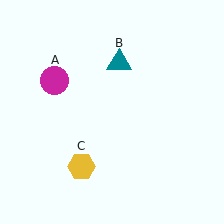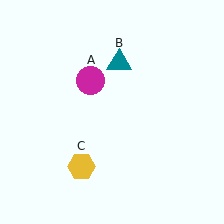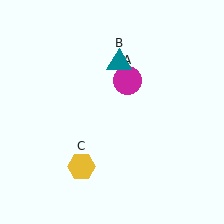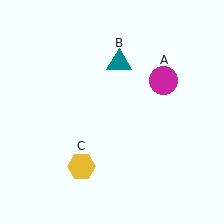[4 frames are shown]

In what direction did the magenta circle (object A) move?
The magenta circle (object A) moved right.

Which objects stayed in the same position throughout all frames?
Teal triangle (object B) and yellow hexagon (object C) remained stationary.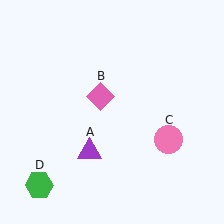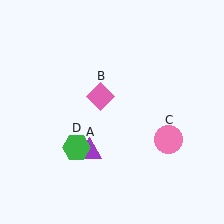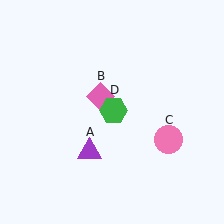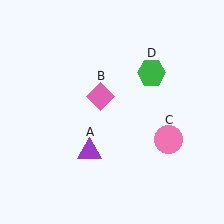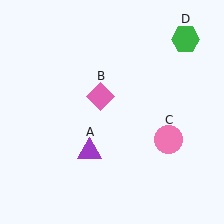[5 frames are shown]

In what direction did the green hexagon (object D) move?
The green hexagon (object D) moved up and to the right.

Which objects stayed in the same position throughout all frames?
Purple triangle (object A) and pink diamond (object B) and pink circle (object C) remained stationary.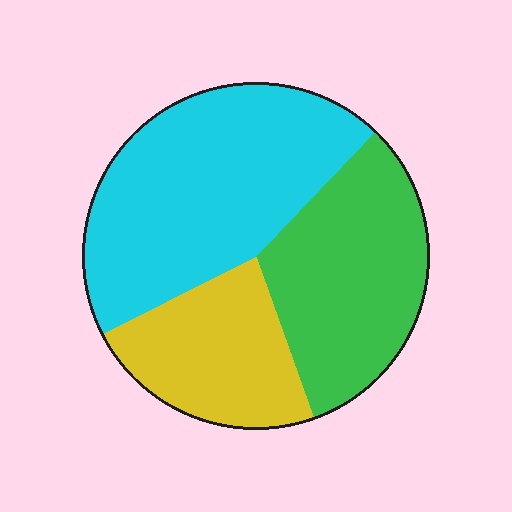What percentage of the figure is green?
Green covers roughly 30% of the figure.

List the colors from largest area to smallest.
From largest to smallest: cyan, green, yellow.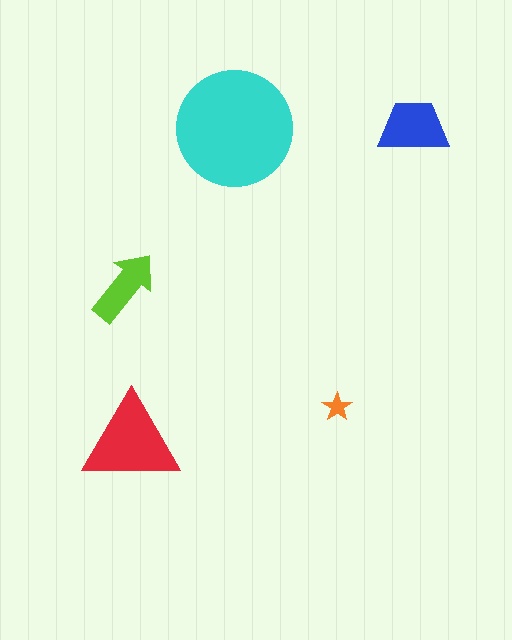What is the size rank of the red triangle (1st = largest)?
2nd.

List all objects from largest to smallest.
The cyan circle, the red triangle, the blue trapezoid, the lime arrow, the orange star.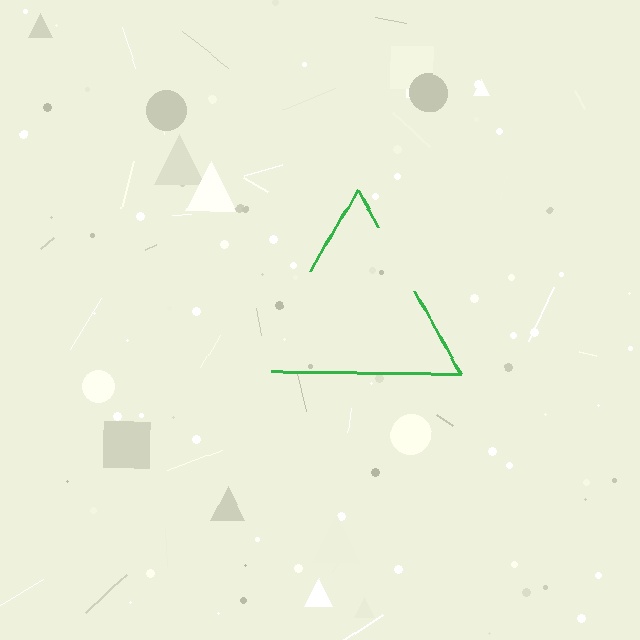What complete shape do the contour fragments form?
The contour fragments form a triangle.